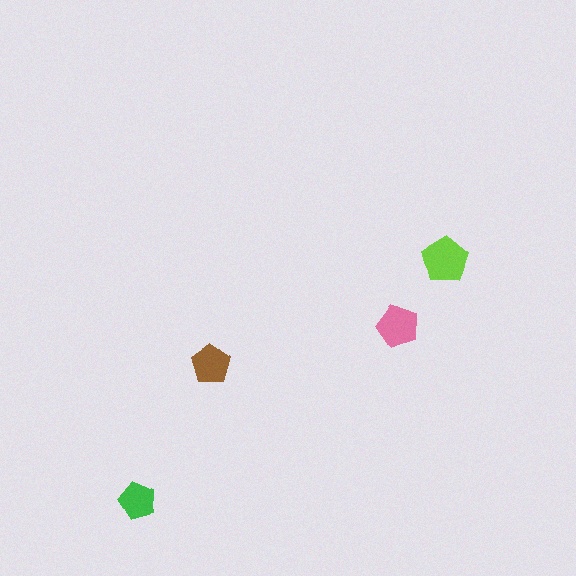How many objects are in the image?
There are 4 objects in the image.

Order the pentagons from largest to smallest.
the lime one, the pink one, the brown one, the green one.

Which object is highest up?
The lime pentagon is topmost.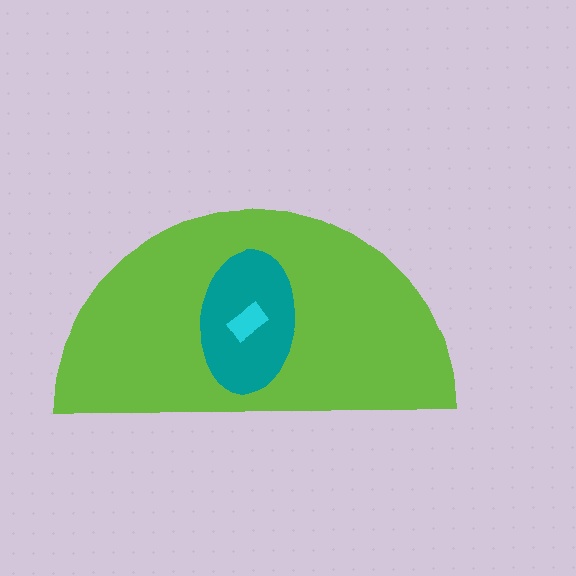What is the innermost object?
The cyan rectangle.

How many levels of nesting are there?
3.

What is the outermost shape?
The lime semicircle.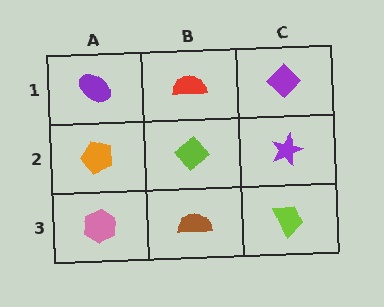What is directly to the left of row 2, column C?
A lime diamond.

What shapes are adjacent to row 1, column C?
A purple star (row 2, column C), a red semicircle (row 1, column B).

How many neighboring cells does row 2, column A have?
3.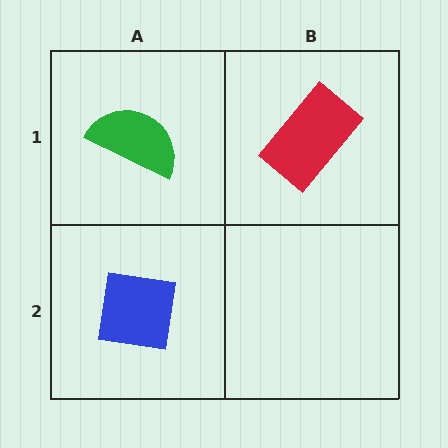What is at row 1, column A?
A green semicircle.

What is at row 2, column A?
A blue square.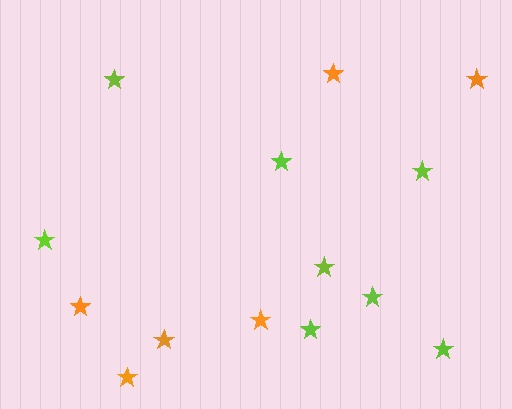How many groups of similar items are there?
There are 2 groups: one group of orange stars (6) and one group of lime stars (8).